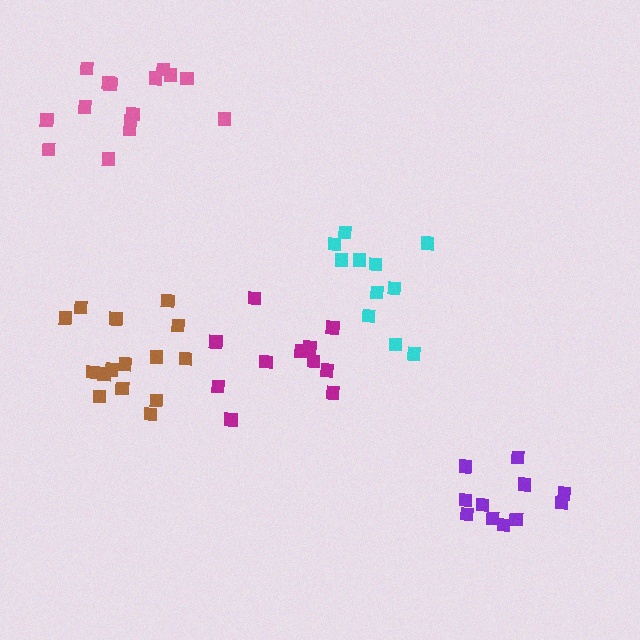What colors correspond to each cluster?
The clusters are colored: purple, cyan, magenta, pink, brown.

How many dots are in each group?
Group 1: 11 dots, Group 2: 11 dots, Group 3: 11 dots, Group 4: 15 dots, Group 5: 15 dots (63 total).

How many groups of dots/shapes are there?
There are 5 groups.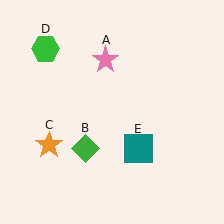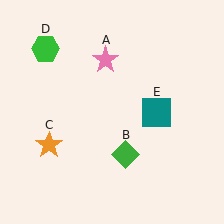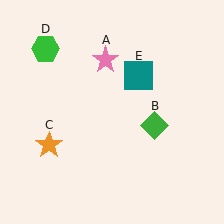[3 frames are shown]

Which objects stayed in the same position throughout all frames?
Pink star (object A) and orange star (object C) and green hexagon (object D) remained stationary.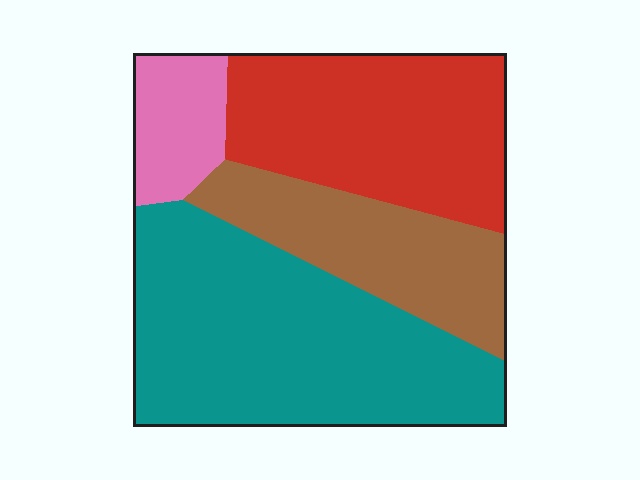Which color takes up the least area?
Pink, at roughly 10%.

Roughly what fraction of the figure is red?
Red covers 29% of the figure.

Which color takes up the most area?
Teal, at roughly 40%.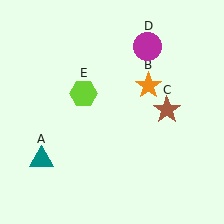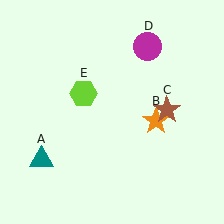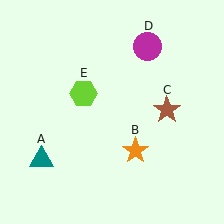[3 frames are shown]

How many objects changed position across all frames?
1 object changed position: orange star (object B).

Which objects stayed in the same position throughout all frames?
Teal triangle (object A) and brown star (object C) and magenta circle (object D) and lime hexagon (object E) remained stationary.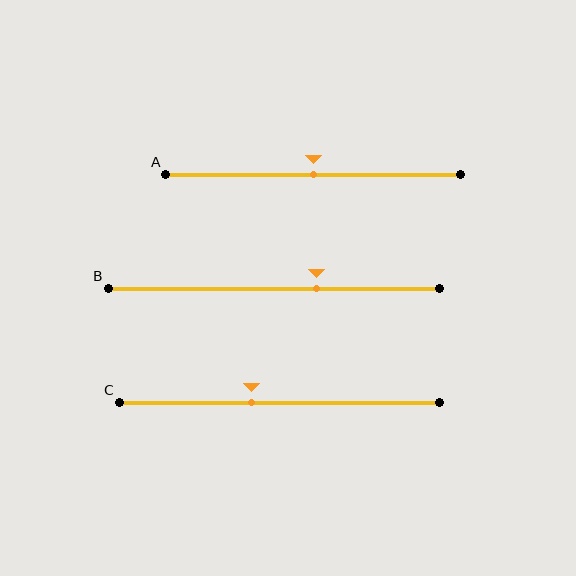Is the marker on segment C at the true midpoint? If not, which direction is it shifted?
No, the marker on segment C is shifted to the left by about 9% of the segment length.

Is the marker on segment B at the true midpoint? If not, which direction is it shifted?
No, the marker on segment B is shifted to the right by about 13% of the segment length.